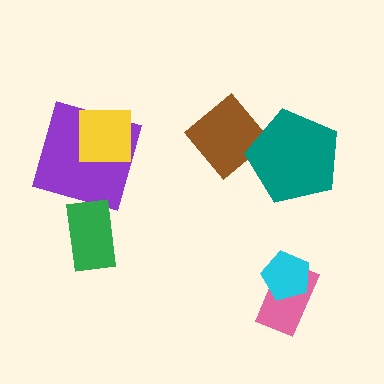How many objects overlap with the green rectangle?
0 objects overlap with the green rectangle.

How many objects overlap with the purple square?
1 object overlaps with the purple square.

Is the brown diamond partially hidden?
Yes, it is partially covered by another shape.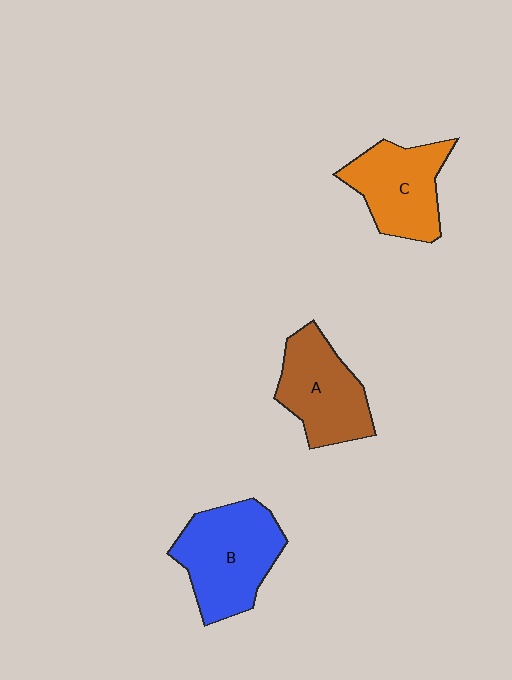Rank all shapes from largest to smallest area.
From largest to smallest: B (blue), A (brown), C (orange).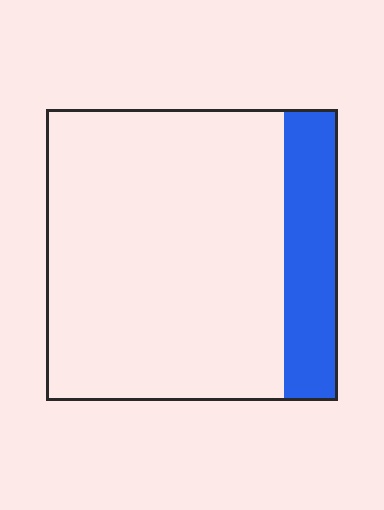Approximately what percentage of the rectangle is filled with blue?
Approximately 20%.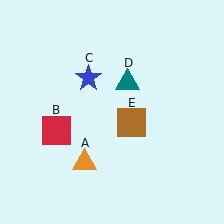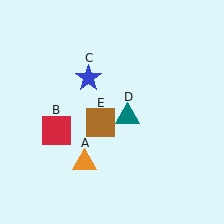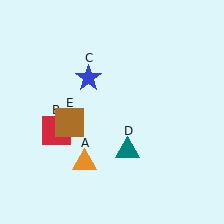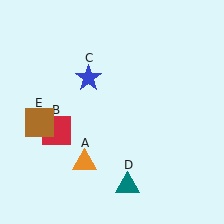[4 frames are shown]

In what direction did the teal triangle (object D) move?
The teal triangle (object D) moved down.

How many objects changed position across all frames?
2 objects changed position: teal triangle (object D), brown square (object E).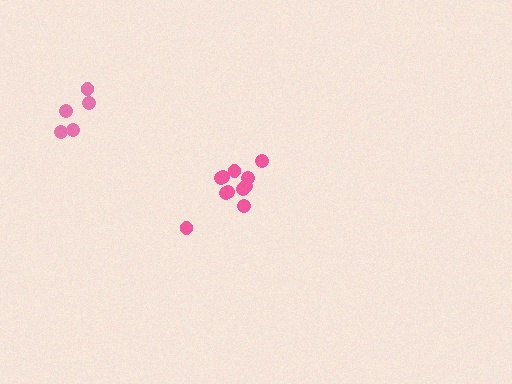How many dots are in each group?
Group 1: 11 dots, Group 2: 5 dots (16 total).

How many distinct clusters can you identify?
There are 2 distinct clusters.